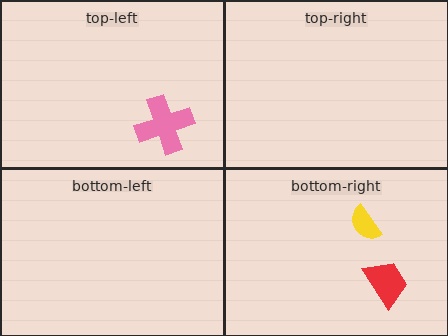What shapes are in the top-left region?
The pink cross.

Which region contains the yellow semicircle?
The bottom-right region.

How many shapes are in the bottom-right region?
2.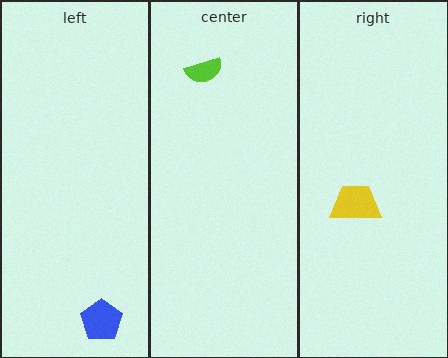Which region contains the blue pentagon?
The left region.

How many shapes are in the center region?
1.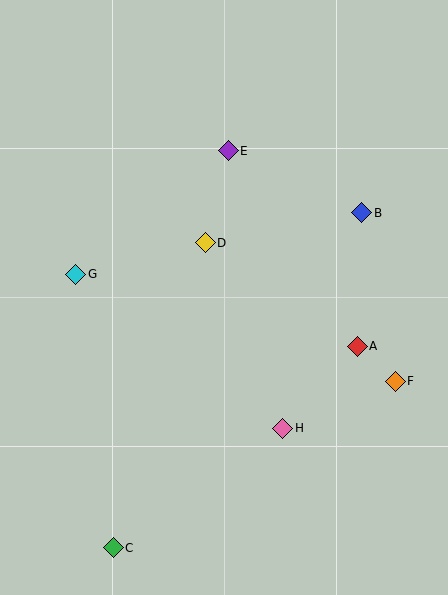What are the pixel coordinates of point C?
Point C is at (113, 548).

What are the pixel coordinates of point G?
Point G is at (76, 274).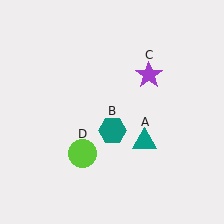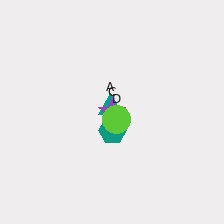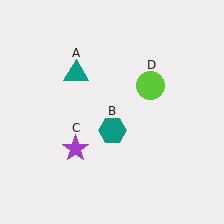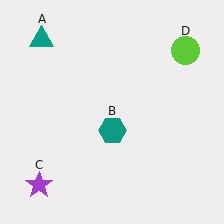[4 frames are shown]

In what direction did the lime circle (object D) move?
The lime circle (object D) moved up and to the right.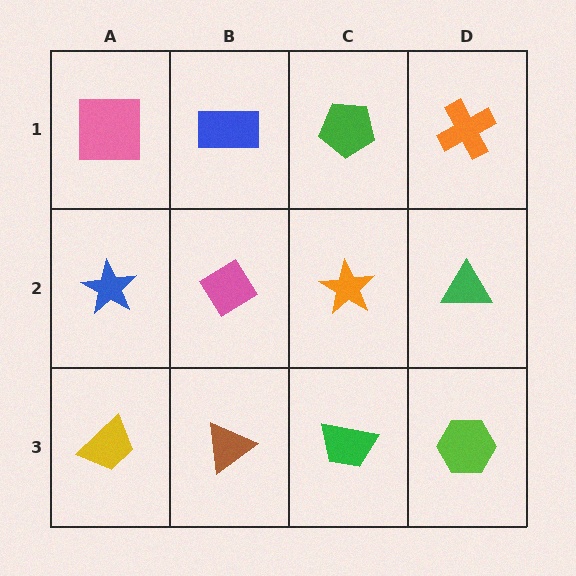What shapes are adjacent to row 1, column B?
A pink diamond (row 2, column B), a pink square (row 1, column A), a green pentagon (row 1, column C).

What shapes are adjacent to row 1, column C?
An orange star (row 2, column C), a blue rectangle (row 1, column B), an orange cross (row 1, column D).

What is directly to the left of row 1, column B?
A pink square.